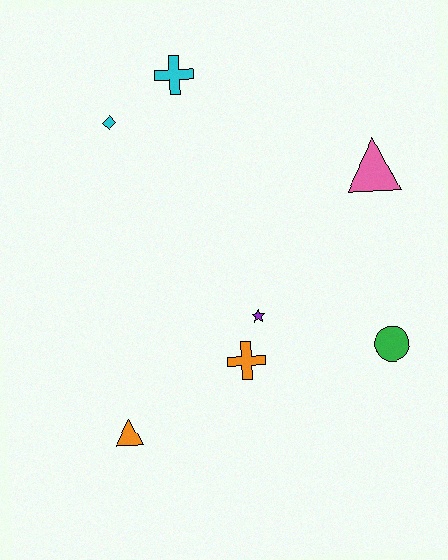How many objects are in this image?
There are 7 objects.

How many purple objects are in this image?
There is 1 purple object.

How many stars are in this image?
There is 1 star.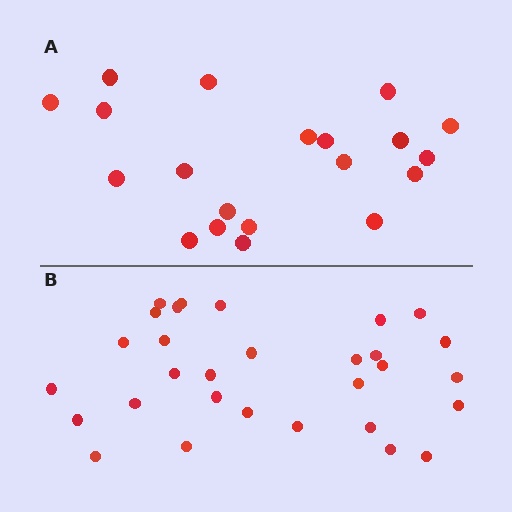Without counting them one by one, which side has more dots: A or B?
Region B (the bottom region) has more dots.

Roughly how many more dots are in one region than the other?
Region B has roughly 10 or so more dots than region A.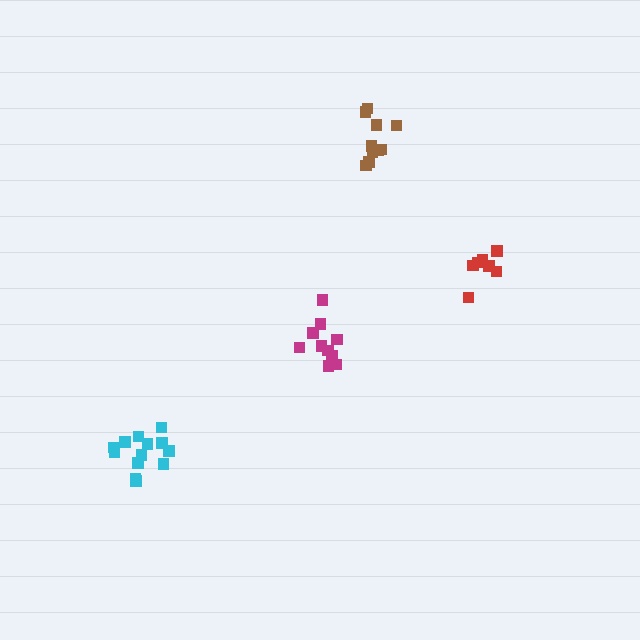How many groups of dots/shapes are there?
There are 4 groups.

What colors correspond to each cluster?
The clusters are colored: cyan, magenta, brown, red.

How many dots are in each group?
Group 1: 13 dots, Group 2: 10 dots, Group 3: 10 dots, Group 4: 7 dots (40 total).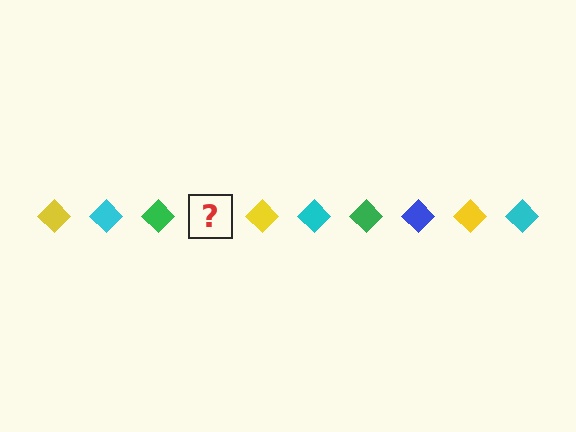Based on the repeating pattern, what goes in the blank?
The blank should be a blue diamond.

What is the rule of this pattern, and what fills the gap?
The rule is that the pattern cycles through yellow, cyan, green, blue diamonds. The gap should be filled with a blue diamond.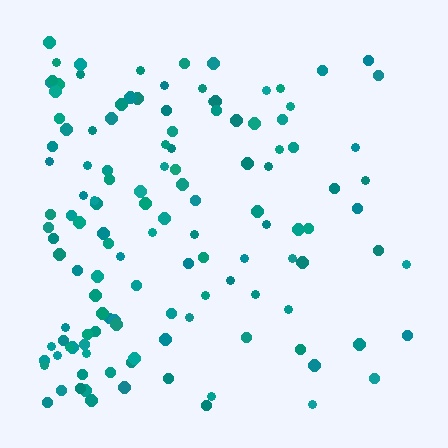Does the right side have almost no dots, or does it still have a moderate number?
Still a moderate number, just noticeably fewer than the left.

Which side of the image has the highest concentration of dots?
The left.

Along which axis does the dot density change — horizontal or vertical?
Horizontal.